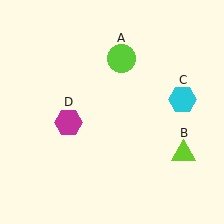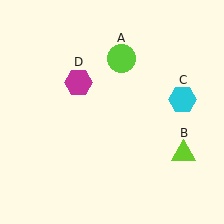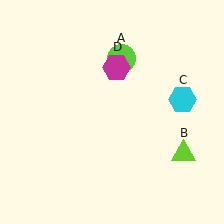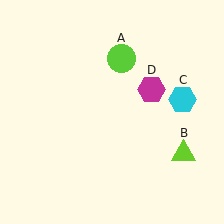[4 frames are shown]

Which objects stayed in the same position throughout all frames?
Lime circle (object A) and lime triangle (object B) and cyan hexagon (object C) remained stationary.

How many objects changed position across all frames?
1 object changed position: magenta hexagon (object D).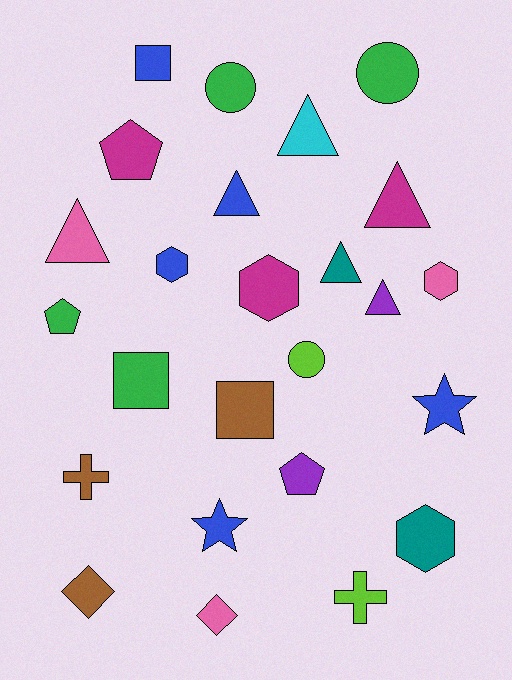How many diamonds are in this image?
There are 2 diamonds.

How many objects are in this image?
There are 25 objects.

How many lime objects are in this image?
There are 2 lime objects.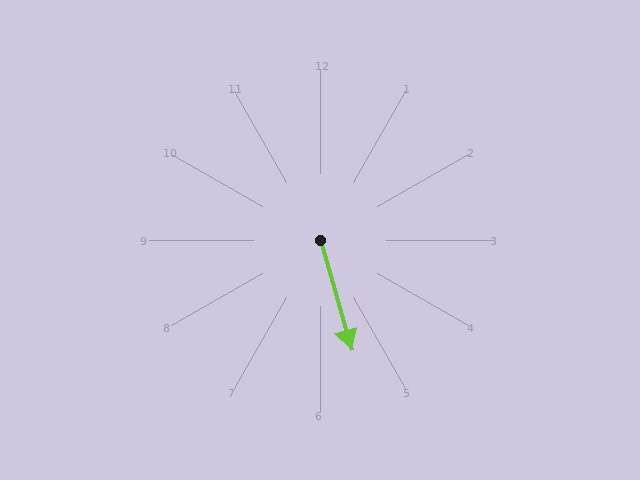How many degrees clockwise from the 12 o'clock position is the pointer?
Approximately 164 degrees.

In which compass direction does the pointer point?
South.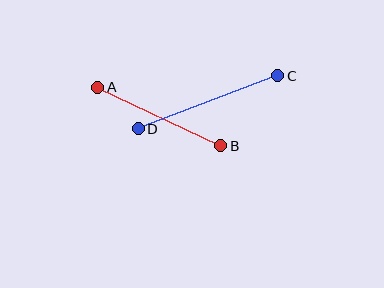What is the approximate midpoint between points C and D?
The midpoint is at approximately (208, 102) pixels.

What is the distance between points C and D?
The distance is approximately 149 pixels.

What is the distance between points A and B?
The distance is approximately 136 pixels.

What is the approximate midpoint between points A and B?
The midpoint is at approximately (159, 116) pixels.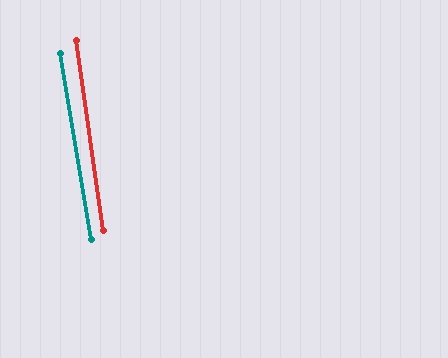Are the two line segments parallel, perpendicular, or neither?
Parallel — their directions differ by only 1.6°.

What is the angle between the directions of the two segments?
Approximately 2 degrees.